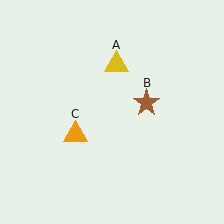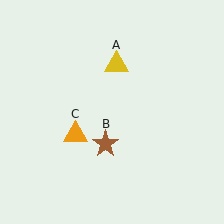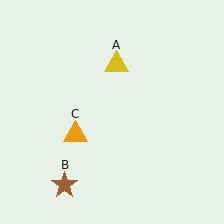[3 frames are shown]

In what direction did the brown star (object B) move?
The brown star (object B) moved down and to the left.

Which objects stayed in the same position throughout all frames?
Yellow triangle (object A) and orange triangle (object C) remained stationary.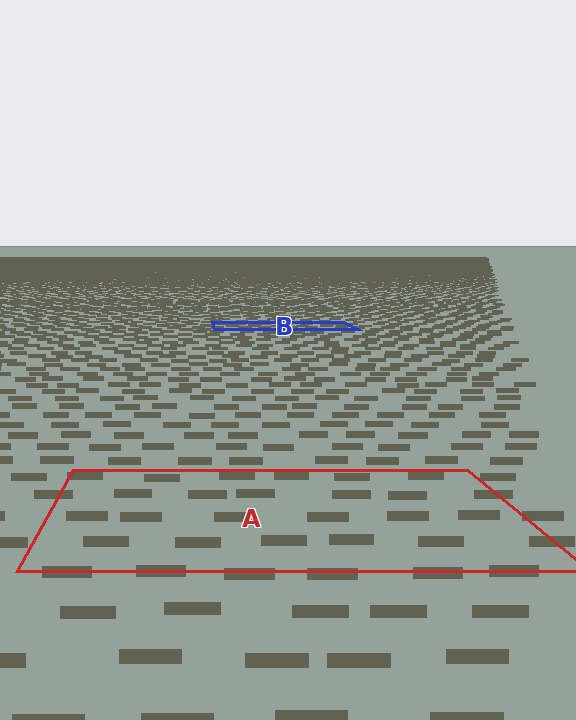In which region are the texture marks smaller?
The texture marks are smaller in region B, because it is farther away.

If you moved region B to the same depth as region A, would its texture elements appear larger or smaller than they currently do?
They would appear larger. At a closer depth, the same texture elements are projected at a bigger on-screen size.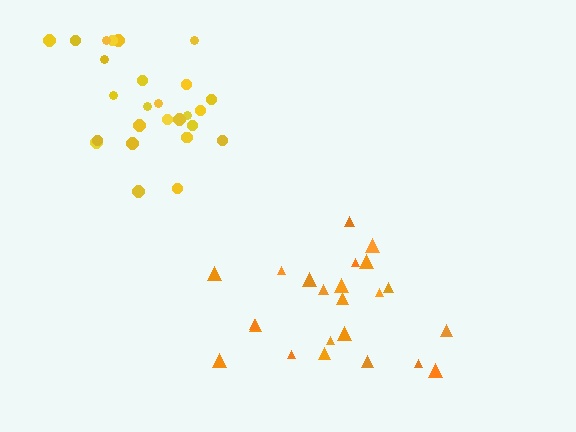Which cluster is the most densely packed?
Orange.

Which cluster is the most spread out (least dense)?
Yellow.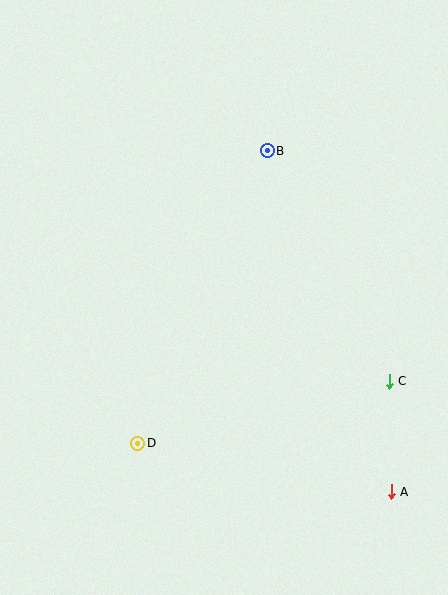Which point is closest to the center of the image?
Point B at (267, 151) is closest to the center.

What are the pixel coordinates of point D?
Point D is at (138, 443).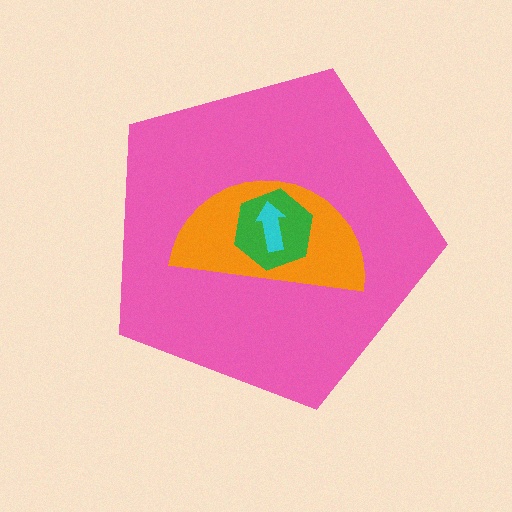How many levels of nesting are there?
4.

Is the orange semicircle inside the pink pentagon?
Yes.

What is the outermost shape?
The pink pentagon.